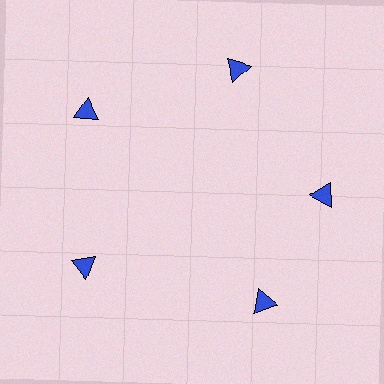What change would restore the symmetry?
The symmetry would be restored by rotating it back into even spacing with its neighbors so that all 5 triangles sit at equal angles and equal distance from the center.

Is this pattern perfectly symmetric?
No. The 5 blue triangles are arranged in a ring, but one element near the 5 o'clock position is rotated out of alignment along the ring, breaking the 5-fold rotational symmetry.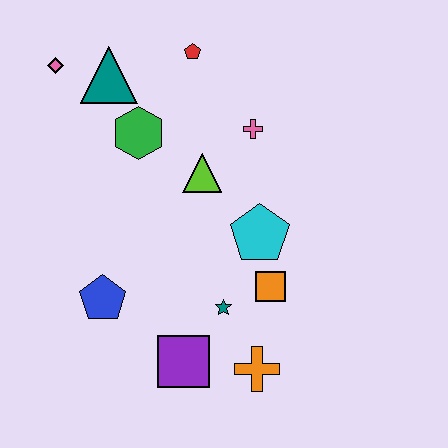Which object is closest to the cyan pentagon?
The orange square is closest to the cyan pentagon.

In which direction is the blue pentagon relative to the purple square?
The blue pentagon is to the left of the purple square.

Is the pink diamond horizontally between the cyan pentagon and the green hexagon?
No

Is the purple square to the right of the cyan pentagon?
No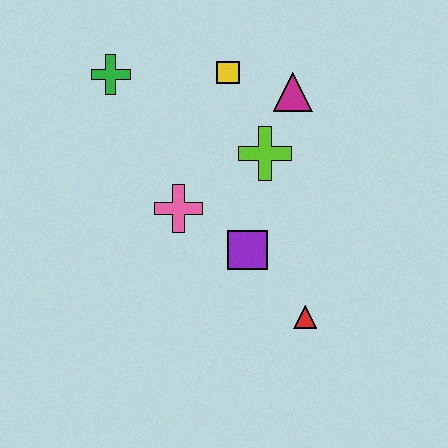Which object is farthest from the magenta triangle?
The red triangle is farthest from the magenta triangle.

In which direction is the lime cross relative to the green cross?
The lime cross is to the right of the green cross.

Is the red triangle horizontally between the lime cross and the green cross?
No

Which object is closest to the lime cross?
The magenta triangle is closest to the lime cross.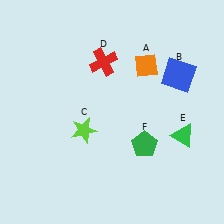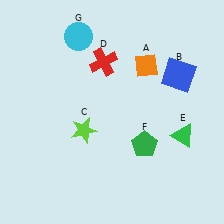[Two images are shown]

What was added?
A cyan circle (G) was added in Image 2.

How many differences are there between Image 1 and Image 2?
There is 1 difference between the two images.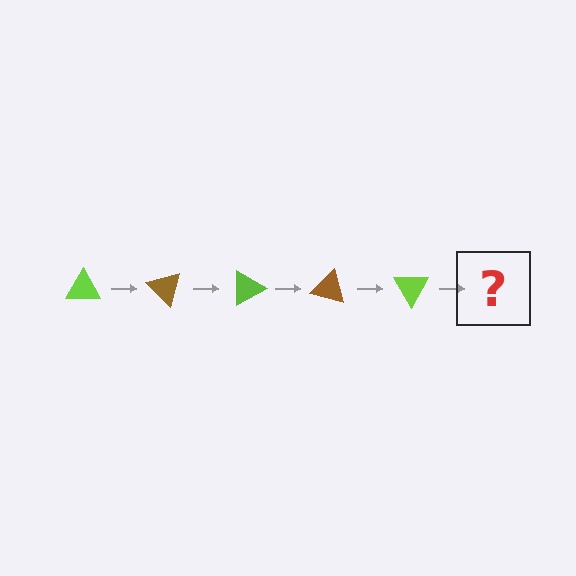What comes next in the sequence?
The next element should be a brown triangle, rotated 225 degrees from the start.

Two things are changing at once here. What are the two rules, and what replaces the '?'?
The two rules are that it rotates 45 degrees each step and the color cycles through lime and brown. The '?' should be a brown triangle, rotated 225 degrees from the start.